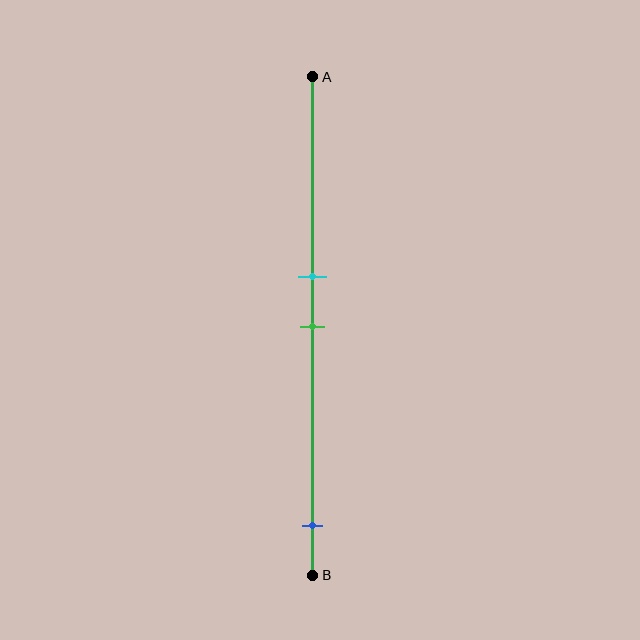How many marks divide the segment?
There are 3 marks dividing the segment.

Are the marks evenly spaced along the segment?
No, the marks are not evenly spaced.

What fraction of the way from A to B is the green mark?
The green mark is approximately 50% (0.5) of the way from A to B.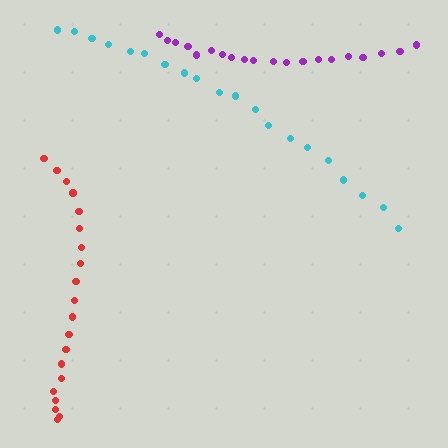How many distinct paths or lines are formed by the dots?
There are 3 distinct paths.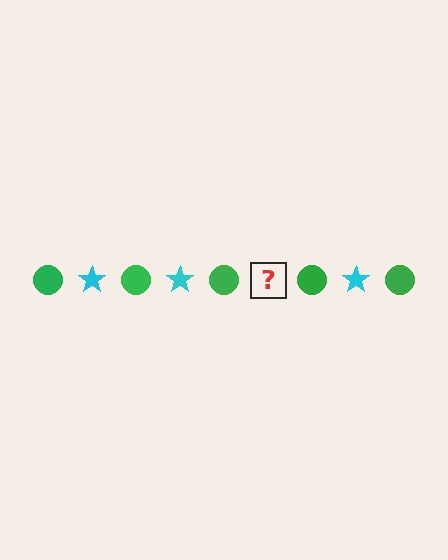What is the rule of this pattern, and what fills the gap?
The rule is that the pattern alternates between green circle and cyan star. The gap should be filled with a cyan star.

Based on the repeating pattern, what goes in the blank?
The blank should be a cyan star.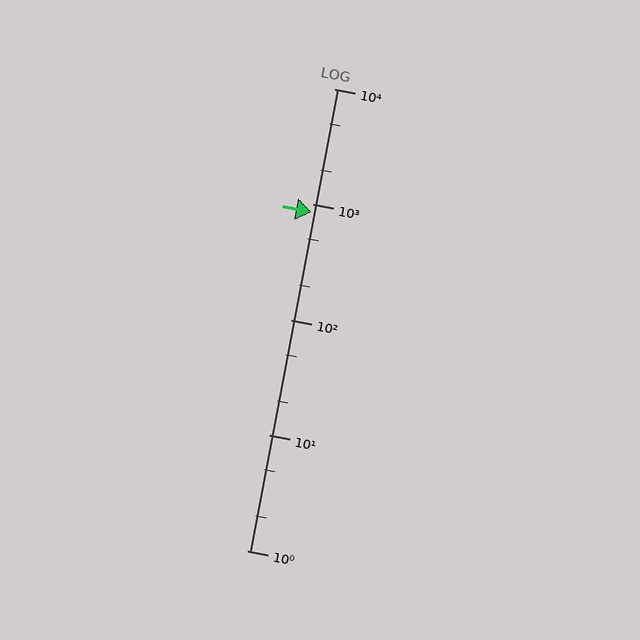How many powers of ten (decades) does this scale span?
The scale spans 4 decades, from 1 to 10000.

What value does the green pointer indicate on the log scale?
The pointer indicates approximately 850.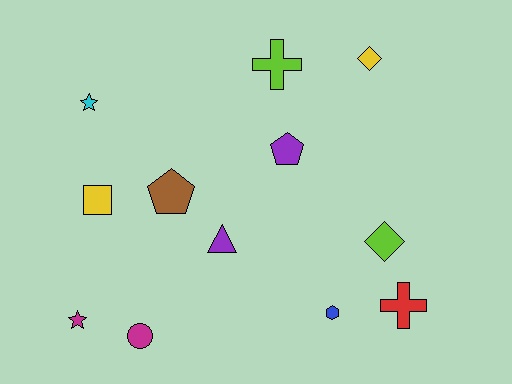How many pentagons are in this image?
There are 2 pentagons.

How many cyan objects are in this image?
There is 1 cyan object.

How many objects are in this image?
There are 12 objects.